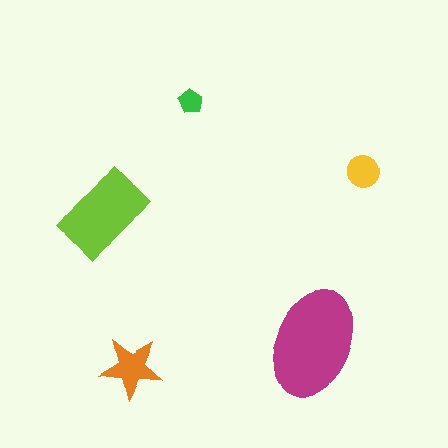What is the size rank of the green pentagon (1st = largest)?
5th.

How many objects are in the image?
There are 5 objects in the image.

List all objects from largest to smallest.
The magenta ellipse, the lime rectangle, the orange star, the yellow circle, the green pentagon.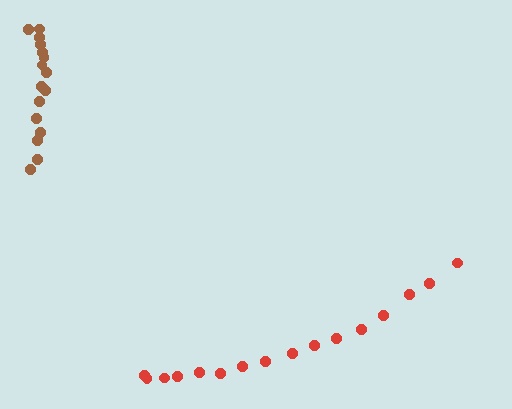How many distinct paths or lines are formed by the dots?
There are 2 distinct paths.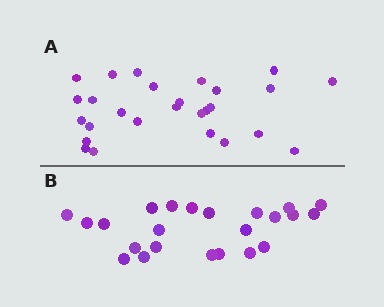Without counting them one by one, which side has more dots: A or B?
Region A (the top region) has more dots.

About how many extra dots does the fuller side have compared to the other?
Region A has about 4 more dots than region B.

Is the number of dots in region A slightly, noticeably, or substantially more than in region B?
Region A has only slightly more — the two regions are fairly close. The ratio is roughly 1.2 to 1.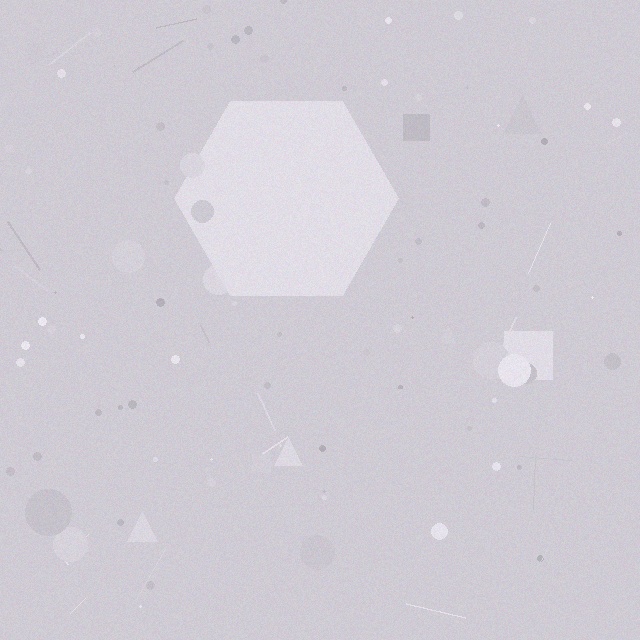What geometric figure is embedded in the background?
A hexagon is embedded in the background.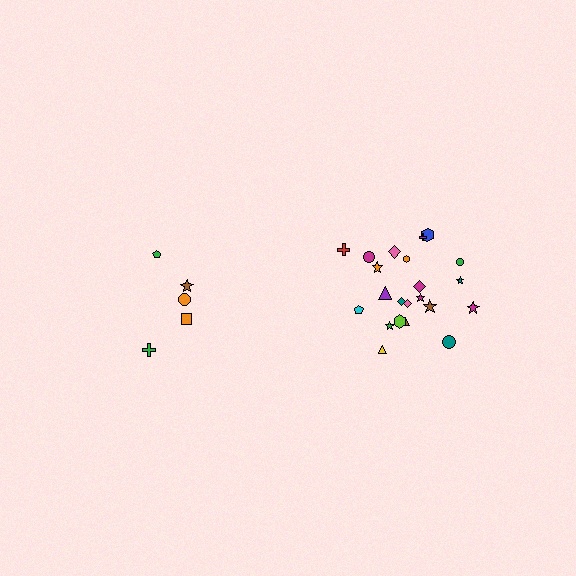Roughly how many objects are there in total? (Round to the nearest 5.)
Roughly 25 objects in total.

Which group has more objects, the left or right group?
The right group.